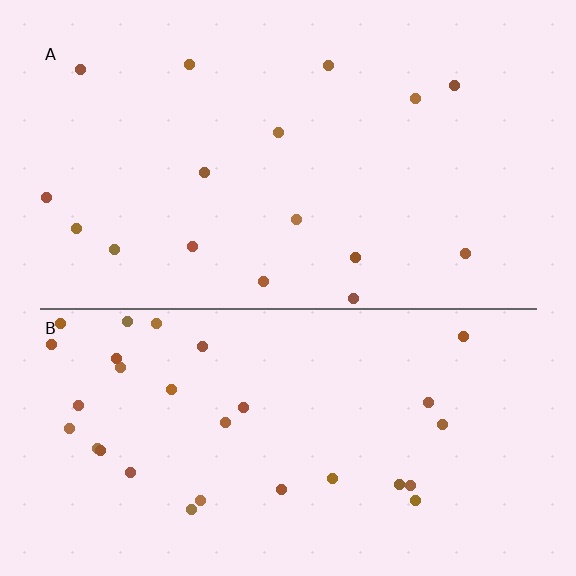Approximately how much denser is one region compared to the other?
Approximately 1.9× — region B over region A.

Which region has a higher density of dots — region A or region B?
B (the bottom).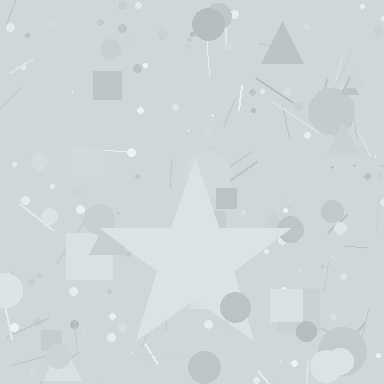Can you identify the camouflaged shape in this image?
The camouflaged shape is a star.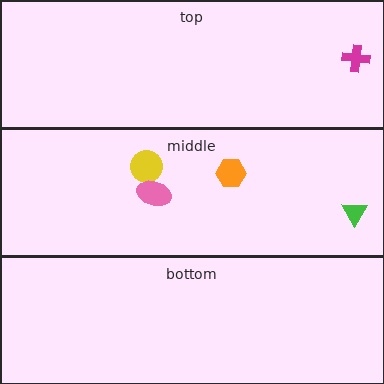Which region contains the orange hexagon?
The middle region.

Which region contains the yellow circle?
The middle region.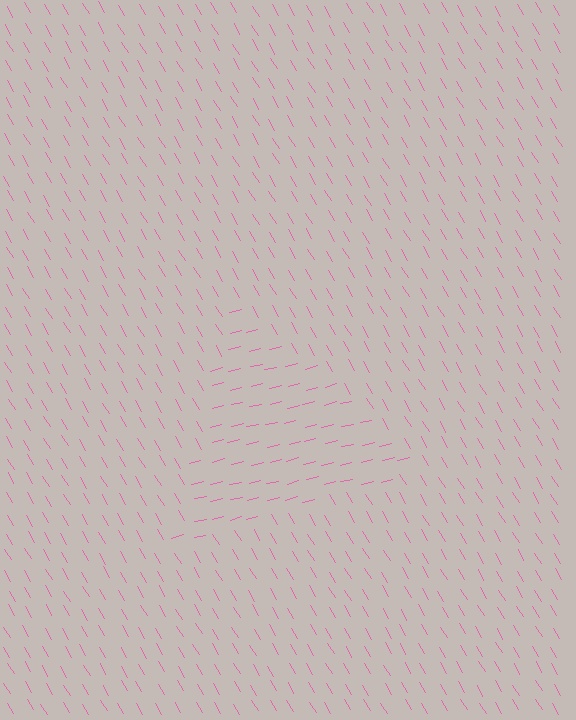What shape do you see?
I see a triangle.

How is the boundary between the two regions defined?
The boundary is defined purely by a change in line orientation (approximately 73 degrees difference). All lines are the same color and thickness.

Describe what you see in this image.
The image is filled with small pink line segments. A triangle region in the image has lines oriented differently from the surrounding lines, creating a visible texture boundary.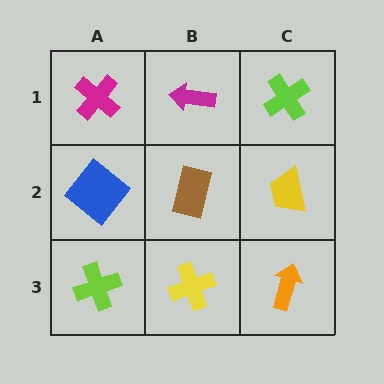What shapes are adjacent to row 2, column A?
A magenta cross (row 1, column A), a lime cross (row 3, column A), a brown rectangle (row 2, column B).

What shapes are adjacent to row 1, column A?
A blue diamond (row 2, column A), a magenta arrow (row 1, column B).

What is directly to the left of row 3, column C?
A yellow cross.